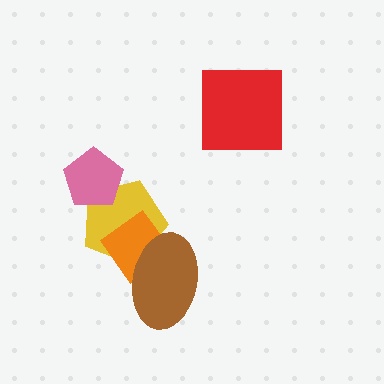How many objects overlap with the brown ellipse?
2 objects overlap with the brown ellipse.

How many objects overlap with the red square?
0 objects overlap with the red square.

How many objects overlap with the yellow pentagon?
3 objects overlap with the yellow pentagon.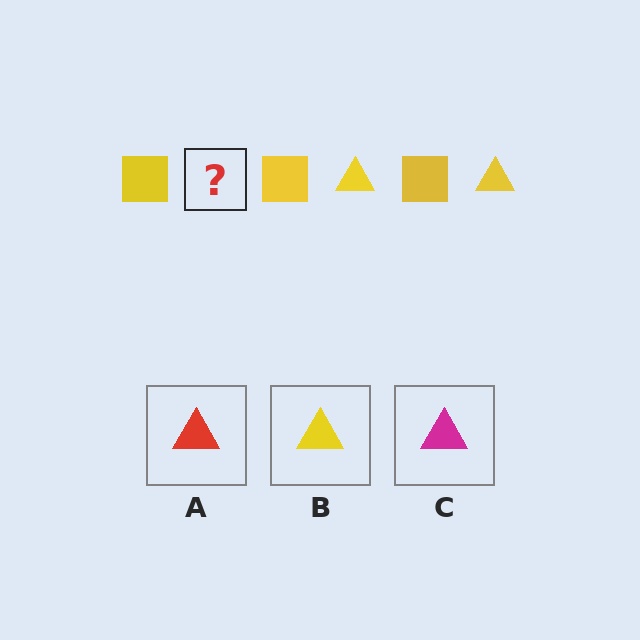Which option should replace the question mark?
Option B.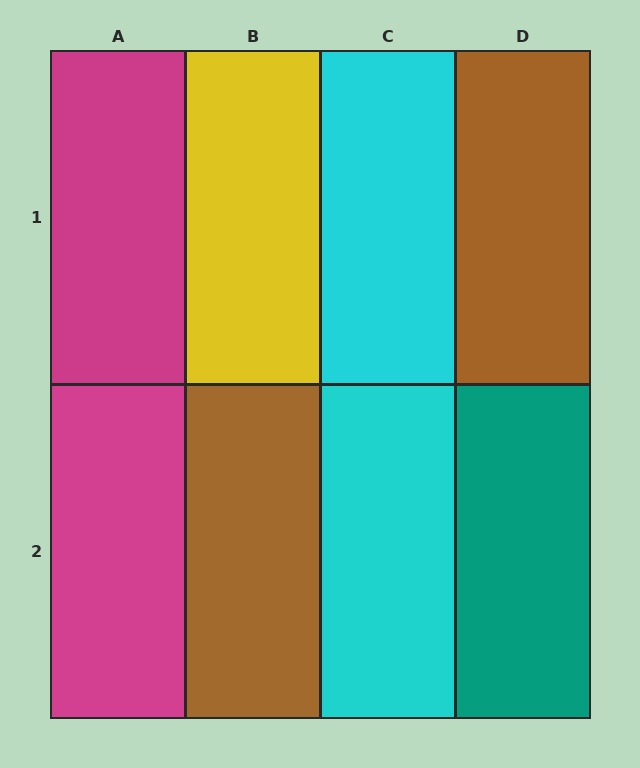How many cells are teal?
1 cell is teal.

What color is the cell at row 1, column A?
Magenta.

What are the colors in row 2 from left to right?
Magenta, brown, cyan, teal.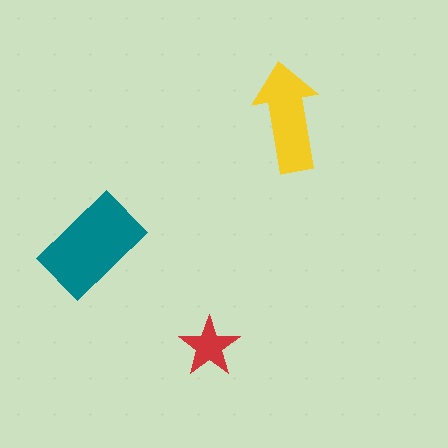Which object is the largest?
The teal rectangle.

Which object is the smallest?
The red star.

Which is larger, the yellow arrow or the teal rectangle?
The teal rectangle.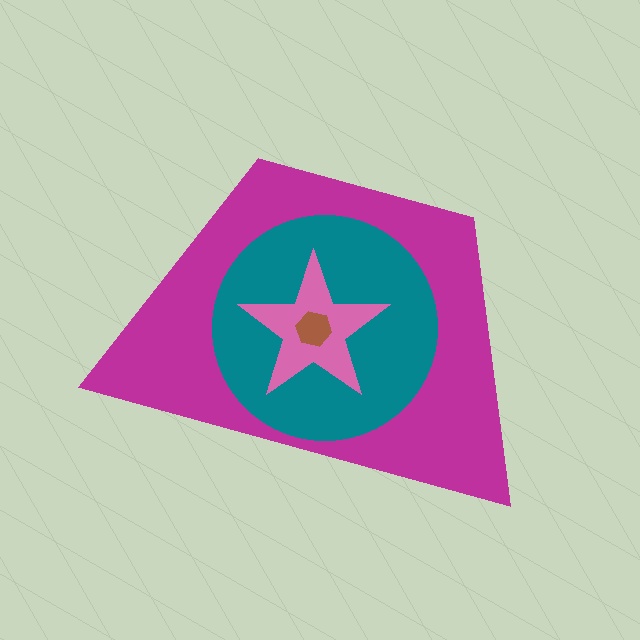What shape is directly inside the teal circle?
The pink star.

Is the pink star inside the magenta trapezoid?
Yes.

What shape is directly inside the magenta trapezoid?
The teal circle.